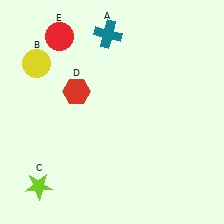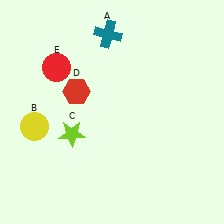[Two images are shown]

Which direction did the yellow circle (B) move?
The yellow circle (B) moved down.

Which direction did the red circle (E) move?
The red circle (E) moved down.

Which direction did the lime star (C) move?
The lime star (C) moved up.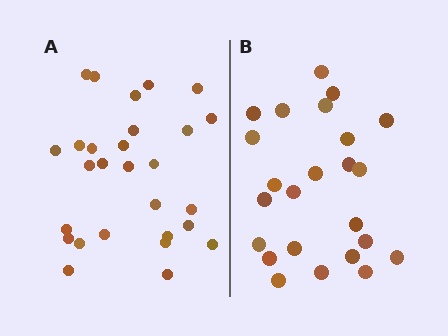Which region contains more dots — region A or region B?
Region A (the left region) has more dots.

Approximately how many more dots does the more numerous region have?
Region A has about 4 more dots than region B.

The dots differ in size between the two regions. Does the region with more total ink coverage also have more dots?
No. Region B has more total ink coverage because its dots are larger, but region A actually contains more individual dots. Total area can be misleading — the number of items is what matters here.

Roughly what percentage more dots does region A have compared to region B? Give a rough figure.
About 15% more.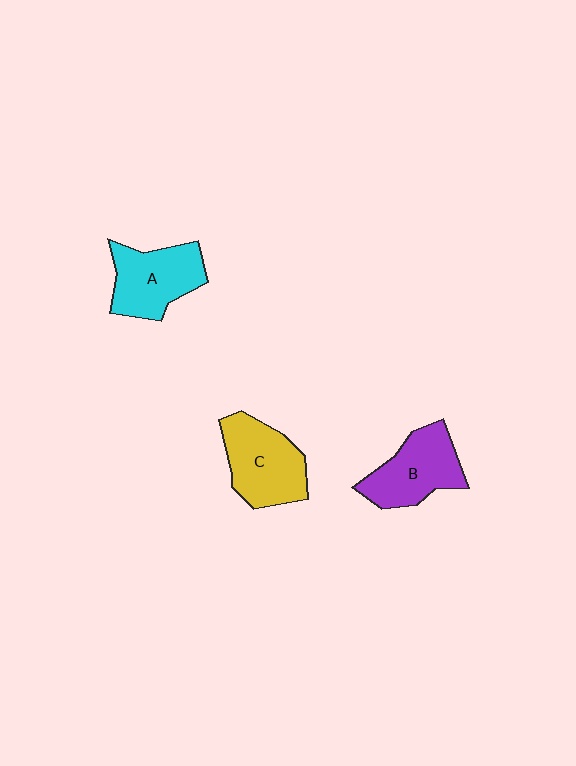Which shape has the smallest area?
Shape B (purple).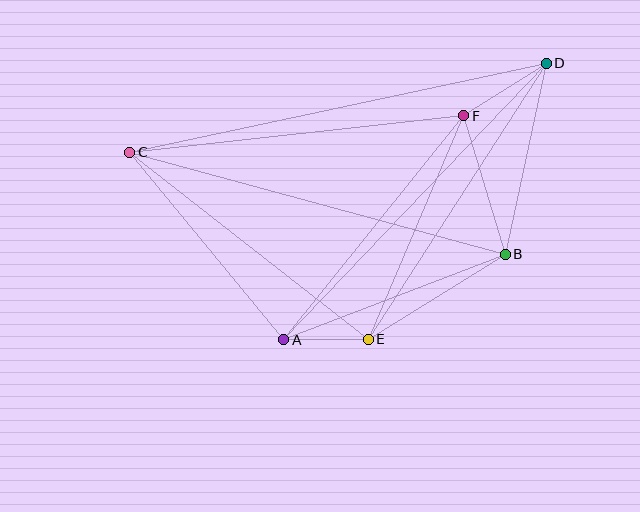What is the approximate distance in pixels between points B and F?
The distance between B and F is approximately 145 pixels.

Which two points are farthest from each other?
Points C and D are farthest from each other.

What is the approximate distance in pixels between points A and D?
The distance between A and D is approximately 382 pixels.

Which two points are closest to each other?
Points A and E are closest to each other.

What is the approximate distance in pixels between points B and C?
The distance between B and C is approximately 389 pixels.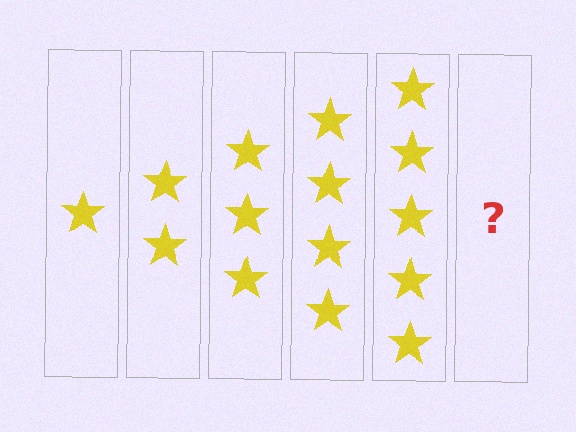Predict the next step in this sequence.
The next step is 6 stars.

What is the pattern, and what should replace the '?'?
The pattern is that each step adds one more star. The '?' should be 6 stars.